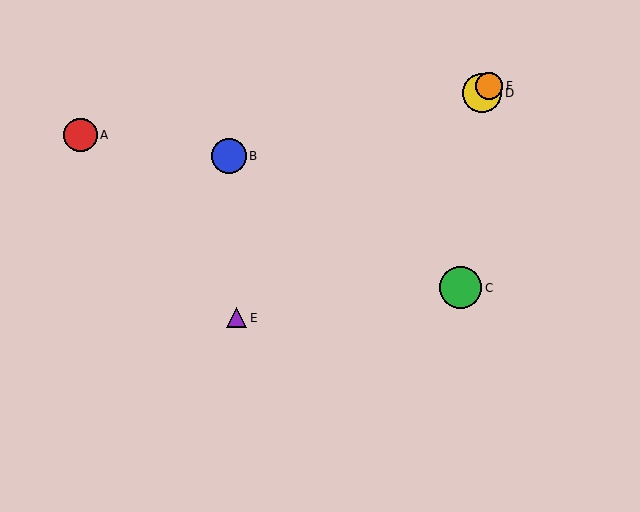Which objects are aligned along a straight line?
Objects D, E, F are aligned along a straight line.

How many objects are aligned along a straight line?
3 objects (D, E, F) are aligned along a straight line.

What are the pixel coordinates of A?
Object A is at (80, 135).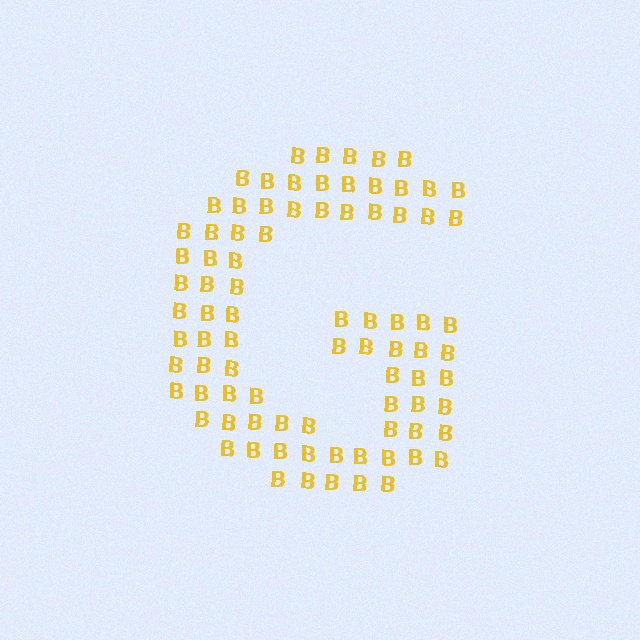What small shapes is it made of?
It is made of small letter B's.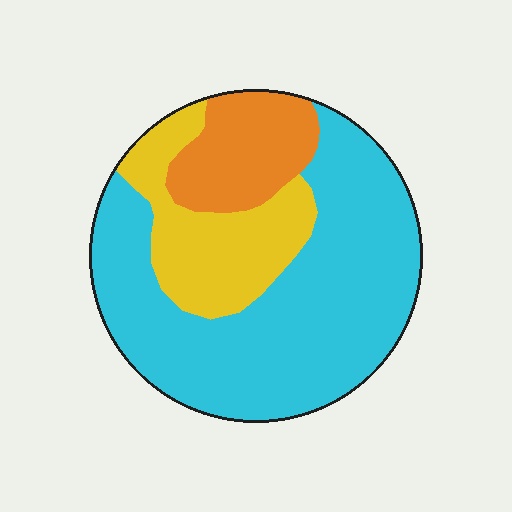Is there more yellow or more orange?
Yellow.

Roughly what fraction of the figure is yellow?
Yellow covers about 20% of the figure.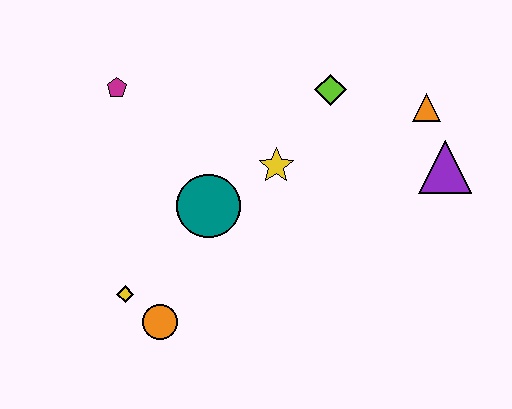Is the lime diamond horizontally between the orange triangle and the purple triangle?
No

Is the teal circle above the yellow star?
No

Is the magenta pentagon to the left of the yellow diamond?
Yes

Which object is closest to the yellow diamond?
The orange circle is closest to the yellow diamond.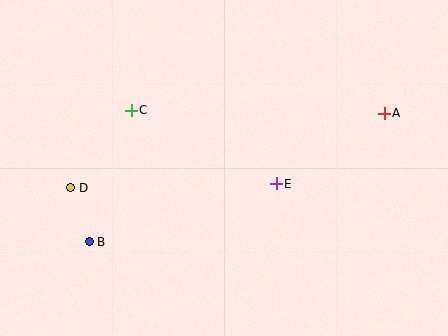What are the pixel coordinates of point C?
Point C is at (131, 110).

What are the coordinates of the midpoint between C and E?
The midpoint between C and E is at (204, 147).